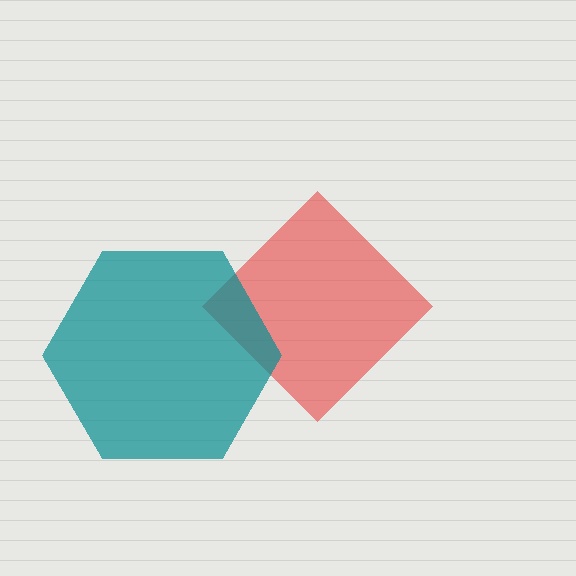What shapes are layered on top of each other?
The layered shapes are: a red diamond, a teal hexagon.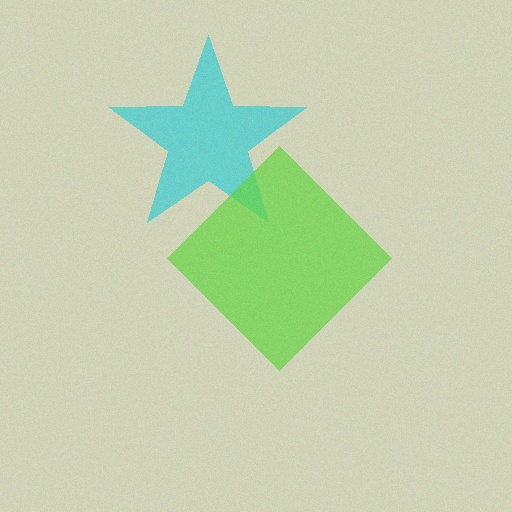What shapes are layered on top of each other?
The layered shapes are: a cyan star, a lime diamond.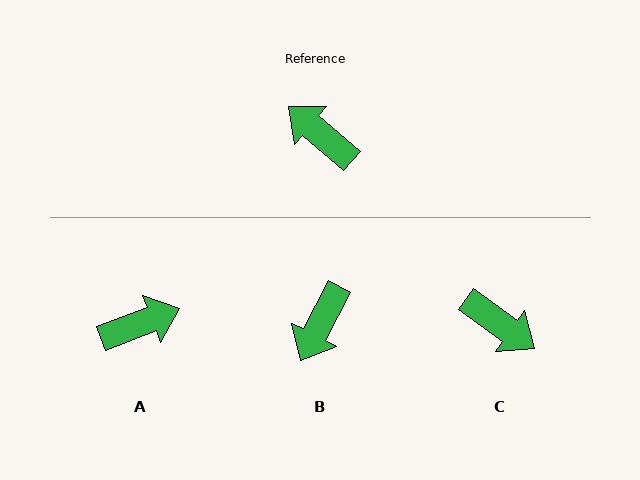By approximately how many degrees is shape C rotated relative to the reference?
Approximately 175 degrees clockwise.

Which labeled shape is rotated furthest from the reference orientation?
C, about 175 degrees away.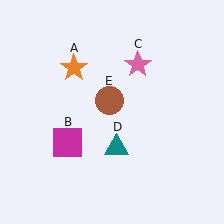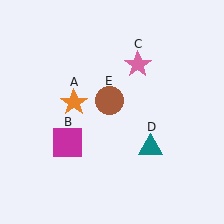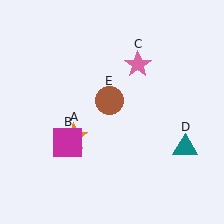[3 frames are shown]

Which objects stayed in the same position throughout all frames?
Magenta square (object B) and pink star (object C) and brown circle (object E) remained stationary.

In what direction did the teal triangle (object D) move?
The teal triangle (object D) moved right.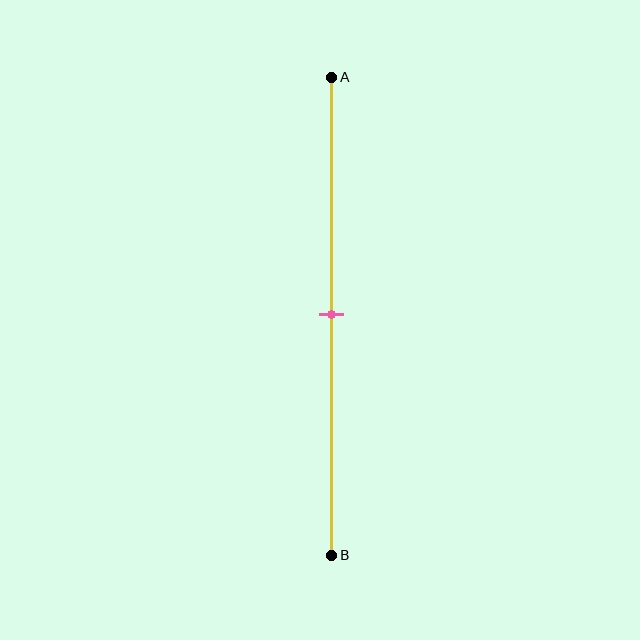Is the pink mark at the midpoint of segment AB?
Yes, the mark is approximately at the midpoint.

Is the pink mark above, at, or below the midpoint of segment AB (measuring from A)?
The pink mark is approximately at the midpoint of segment AB.